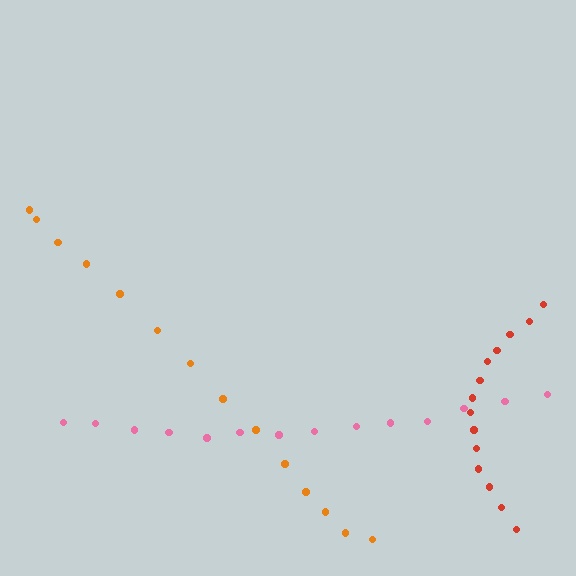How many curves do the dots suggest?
There are 3 distinct paths.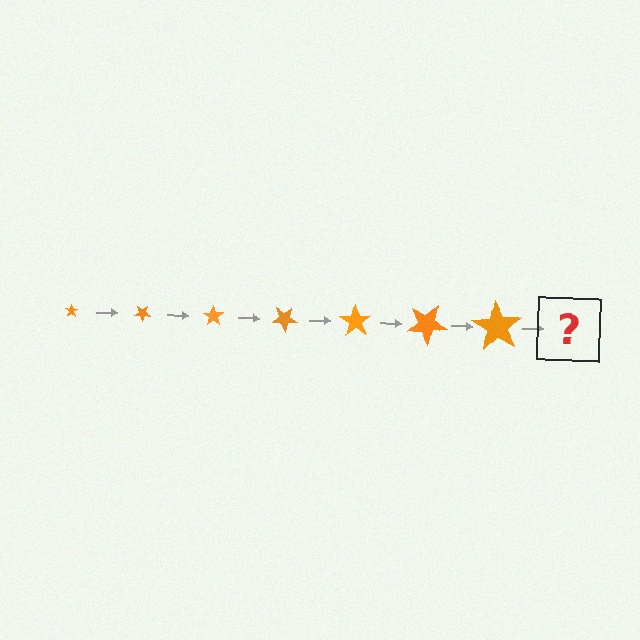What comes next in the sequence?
The next element should be a star, larger than the previous one and rotated 245 degrees from the start.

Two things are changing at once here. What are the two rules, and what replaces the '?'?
The two rules are that the star grows larger each step and it rotates 35 degrees each step. The '?' should be a star, larger than the previous one and rotated 245 degrees from the start.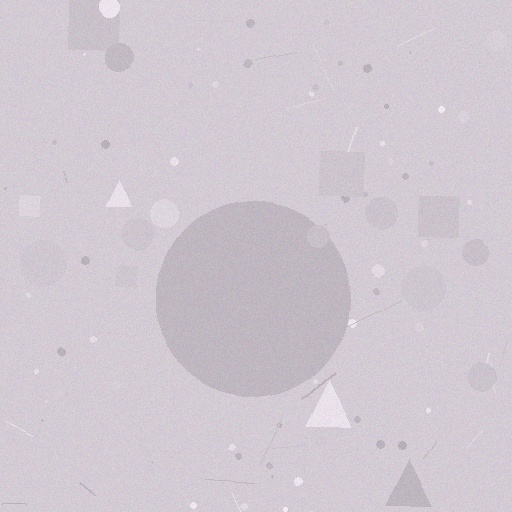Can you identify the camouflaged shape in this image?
The camouflaged shape is a circle.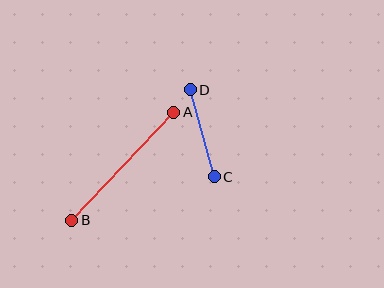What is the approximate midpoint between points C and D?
The midpoint is at approximately (202, 133) pixels.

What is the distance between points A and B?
The distance is approximately 148 pixels.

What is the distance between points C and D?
The distance is approximately 90 pixels.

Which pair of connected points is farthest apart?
Points A and B are farthest apart.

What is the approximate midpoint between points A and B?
The midpoint is at approximately (123, 166) pixels.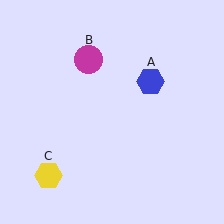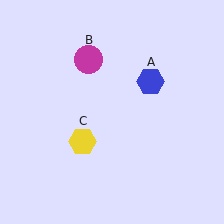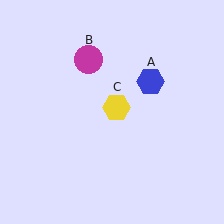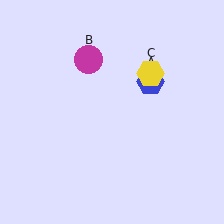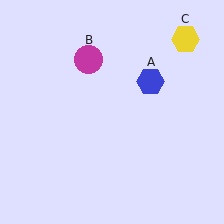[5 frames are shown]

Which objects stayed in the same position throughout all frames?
Blue hexagon (object A) and magenta circle (object B) remained stationary.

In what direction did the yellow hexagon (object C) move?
The yellow hexagon (object C) moved up and to the right.